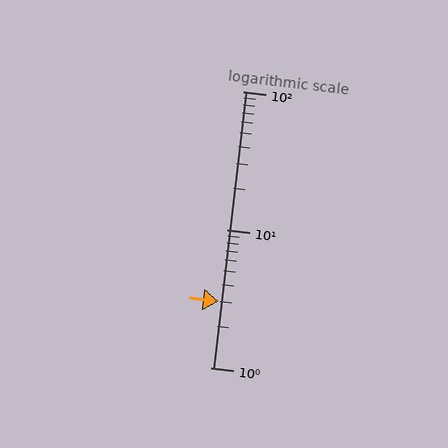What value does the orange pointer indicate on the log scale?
The pointer indicates approximately 3.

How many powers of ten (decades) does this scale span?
The scale spans 2 decades, from 1 to 100.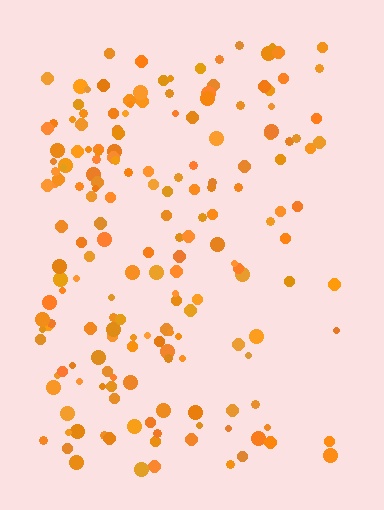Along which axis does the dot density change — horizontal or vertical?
Horizontal.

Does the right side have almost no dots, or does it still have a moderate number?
Still a moderate number, just noticeably fewer than the left.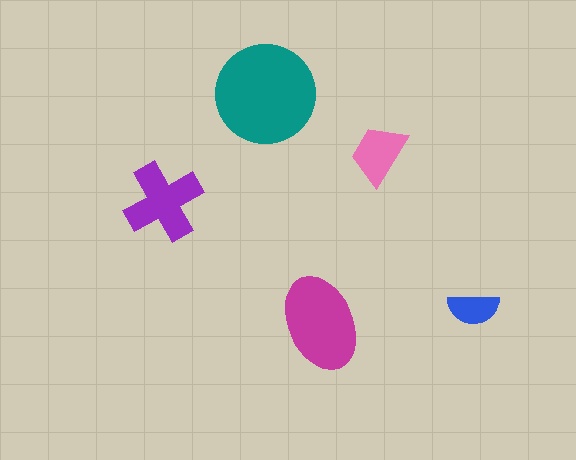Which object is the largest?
The teal circle.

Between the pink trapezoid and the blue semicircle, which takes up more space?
The pink trapezoid.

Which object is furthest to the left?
The purple cross is leftmost.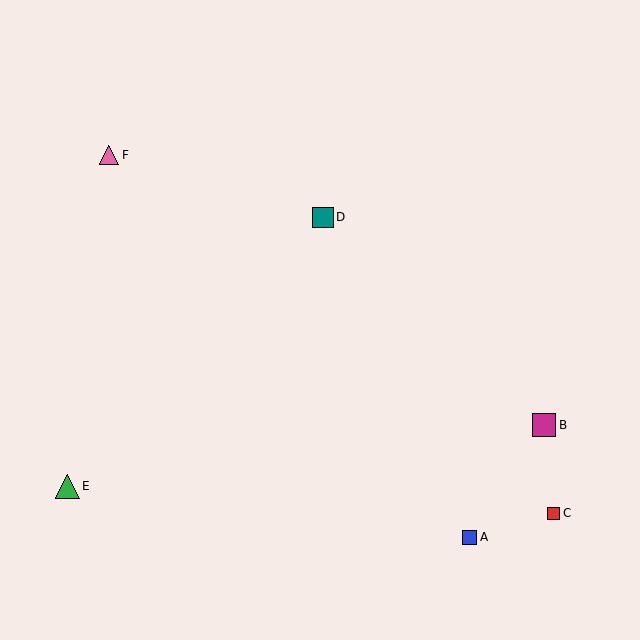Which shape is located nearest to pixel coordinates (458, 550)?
The blue square (labeled A) at (470, 537) is nearest to that location.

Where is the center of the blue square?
The center of the blue square is at (470, 537).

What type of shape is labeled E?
Shape E is a green triangle.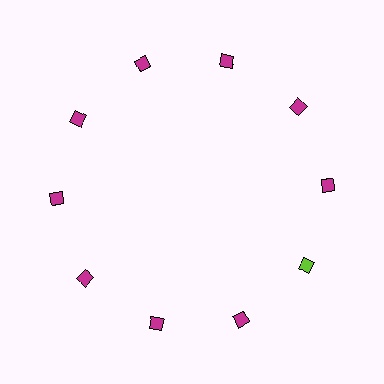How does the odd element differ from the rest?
It has a different color: lime instead of magenta.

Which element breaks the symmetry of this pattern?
The lime diamond at roughly the 4 o'clock position breaks the symmetry. All other shapes are magenta diamonds.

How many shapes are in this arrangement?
There are 10 shapes arranged in a ring pattern.